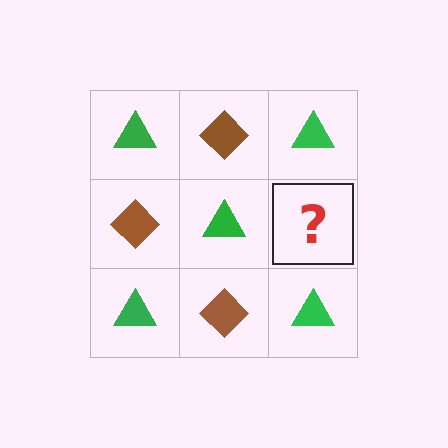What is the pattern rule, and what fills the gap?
The rule is that it alternates green triangle and brown diamond in a checkerboard pattern. The gap should be filled with a brown diamond.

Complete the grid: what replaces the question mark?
The question mark should be replaced with a brown diamond.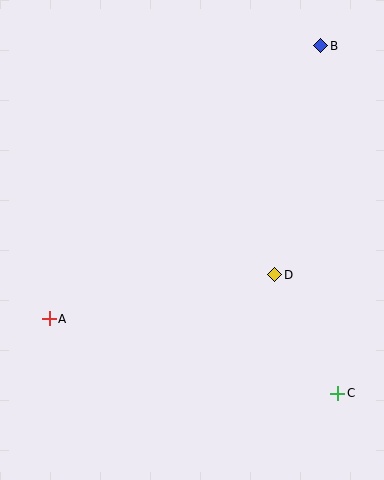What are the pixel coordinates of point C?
Point C is at (338, 393).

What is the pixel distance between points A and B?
The distance between A and B is 385 pixels.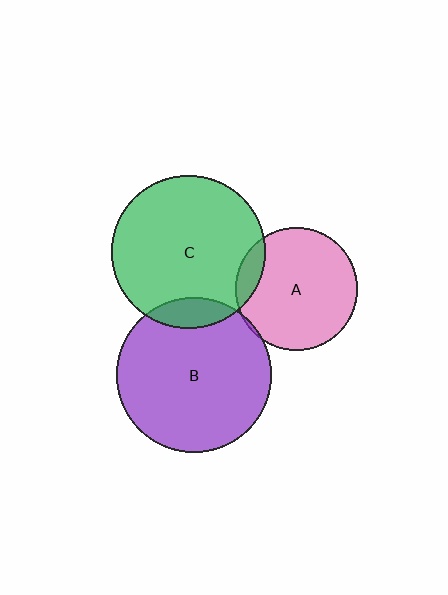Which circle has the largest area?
Circle B (purple).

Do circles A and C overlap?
Yes.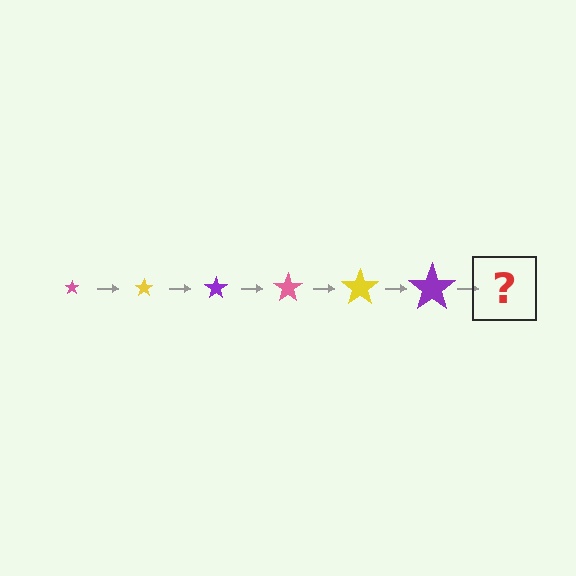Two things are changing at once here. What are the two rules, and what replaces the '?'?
The two rules are that the star grows larger each step and the color cycles through pink, yellow, and purple. The '?' should be a pink star, larger than the previous one.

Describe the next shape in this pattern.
It should be a pink star, larger than the previous one.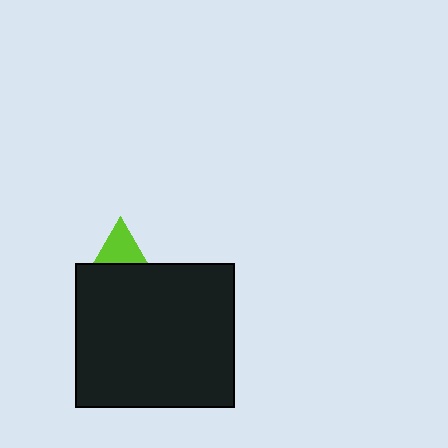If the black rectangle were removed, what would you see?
You would see the complete lime triangle.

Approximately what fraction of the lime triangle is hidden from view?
Roughly 64% of the lime triangle is hidden behind the black rectangle.